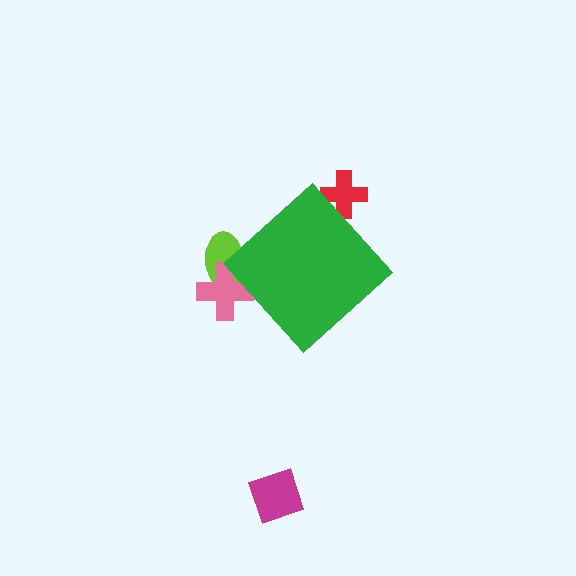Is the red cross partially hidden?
Yes, the red cross is partially hidden behind the green diamond.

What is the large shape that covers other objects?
A green diamond.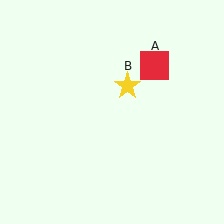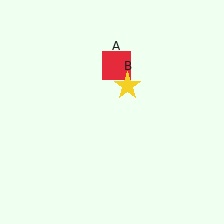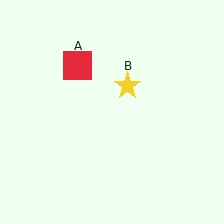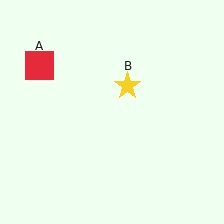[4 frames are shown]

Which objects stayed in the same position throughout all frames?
Yellow star (object B) remained stationary.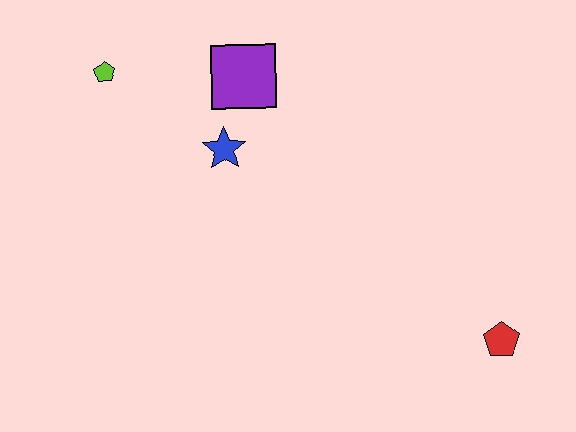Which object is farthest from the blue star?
The red pentagon is farthest from the blue star.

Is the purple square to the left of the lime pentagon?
No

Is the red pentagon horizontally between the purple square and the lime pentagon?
No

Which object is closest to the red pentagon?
The blue star is closest to the red pentagon.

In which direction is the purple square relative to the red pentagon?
The purple square is above the red pentagon.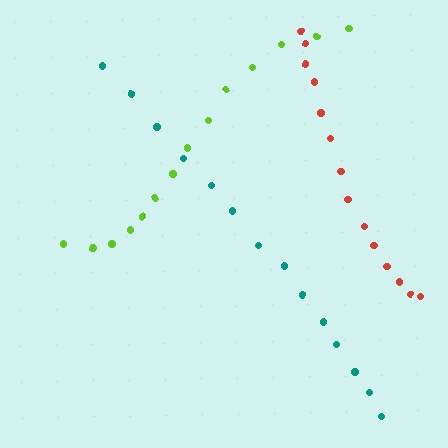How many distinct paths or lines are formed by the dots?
There are 3 distinct paths.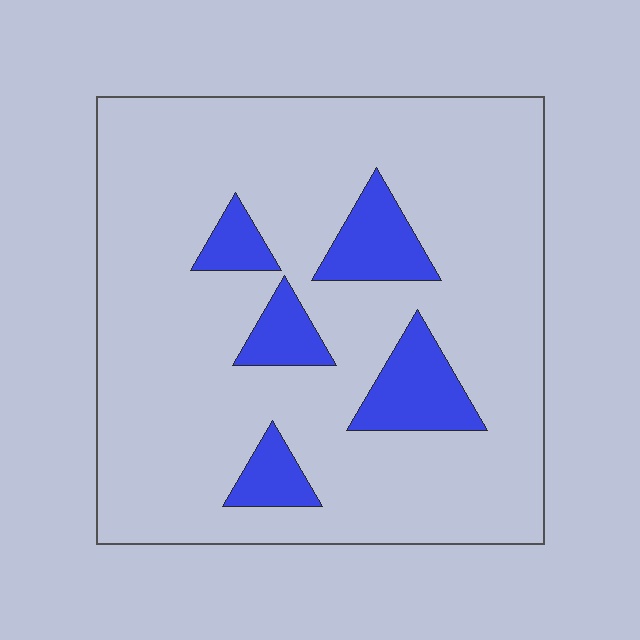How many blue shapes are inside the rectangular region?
5.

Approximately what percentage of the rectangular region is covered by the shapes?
Approximately 15%.